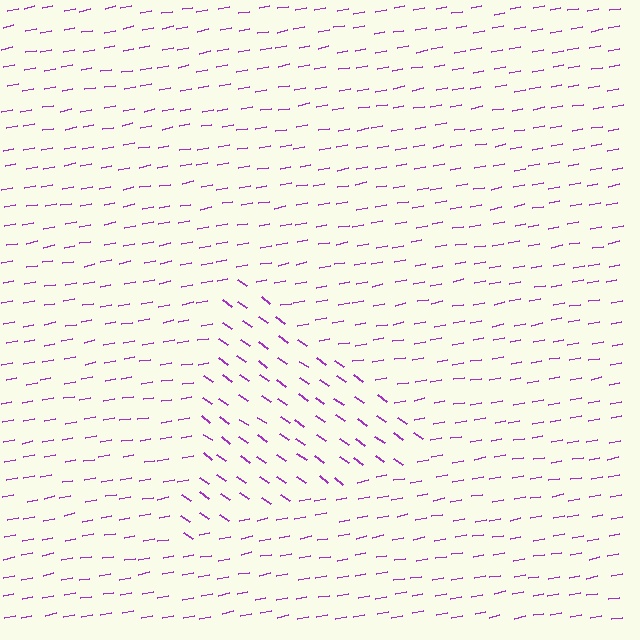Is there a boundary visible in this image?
Yes, there is a texture boundary formed by a change in line orientation.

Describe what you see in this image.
The image is filled with small purple line segments. A triangle region in the image has lines oriented differently from the surrounding lines, creating a visible texture boundary.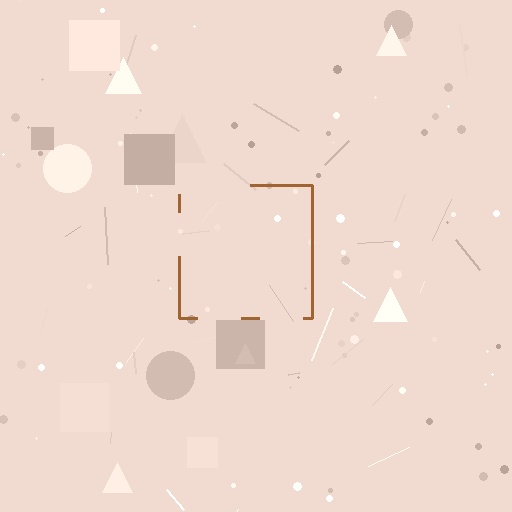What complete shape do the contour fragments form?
The contour fragments form a square.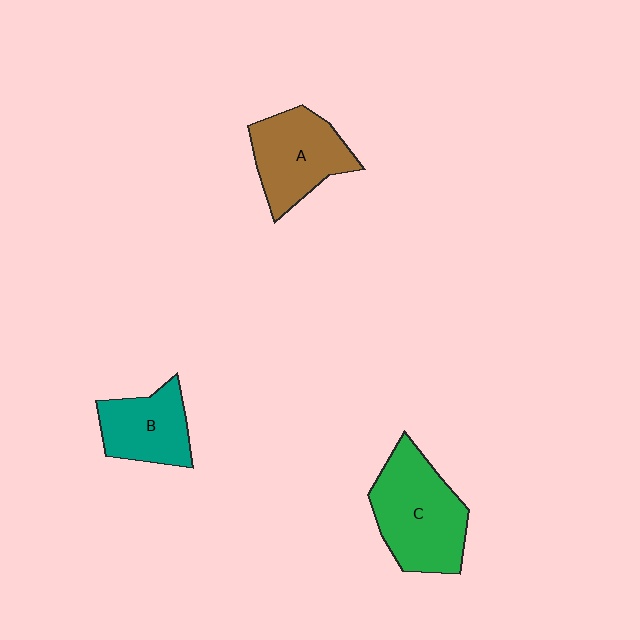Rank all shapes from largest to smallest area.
From largest to smallest: C (green), A (brown), B (teal).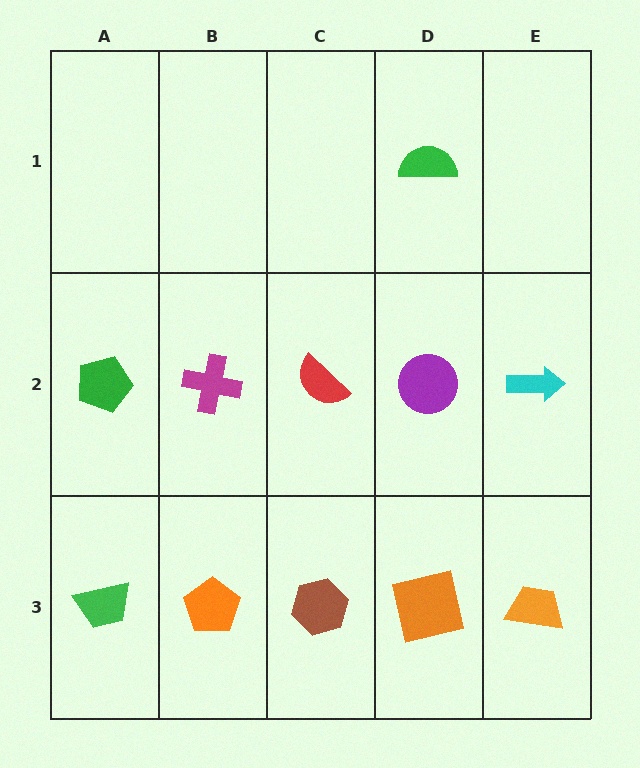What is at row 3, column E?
An orange trapezoid.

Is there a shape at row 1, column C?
No, that cell is empty.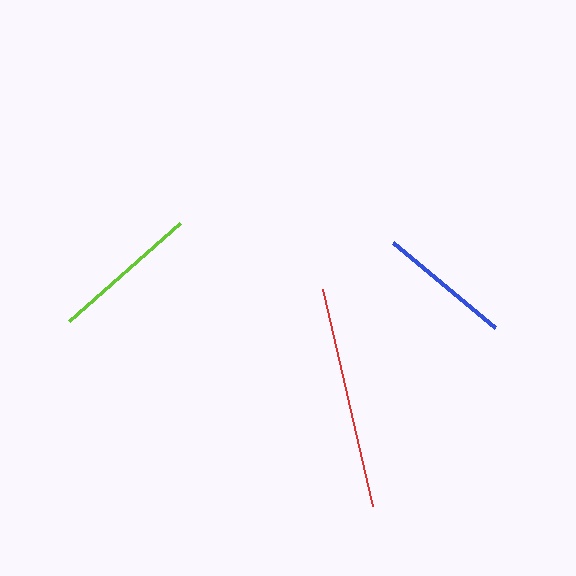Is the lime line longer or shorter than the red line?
The red line is longer than the lime line.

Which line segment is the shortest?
The blue line is the shortest at approximately 133 pixels.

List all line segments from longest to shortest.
From longest to shortest: red, lime, blue.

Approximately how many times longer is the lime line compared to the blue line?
The lime line is approximately 1.1 times the length of the blue line.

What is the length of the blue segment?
The blue segment is approximately 133 pixels long.